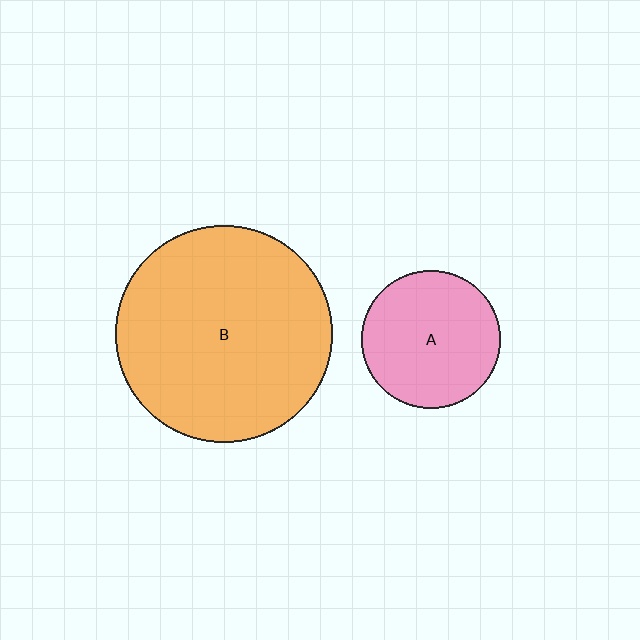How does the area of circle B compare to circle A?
Approximately 2.5 times.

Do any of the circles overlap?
No, none of the circles overlap.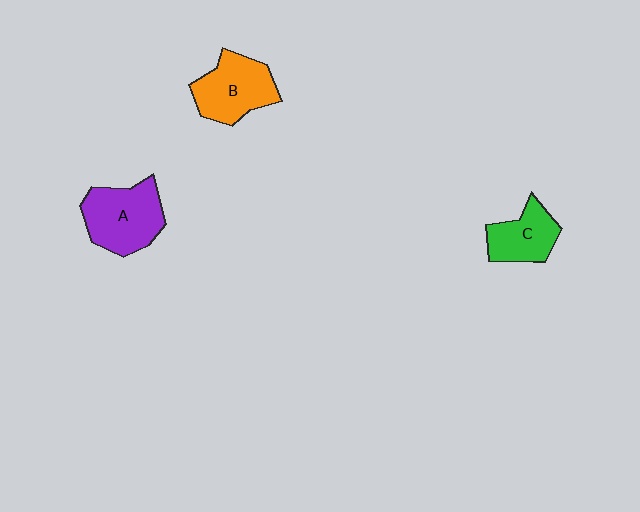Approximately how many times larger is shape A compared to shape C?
Approximately 1.5 times.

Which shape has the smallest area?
Shape C (green).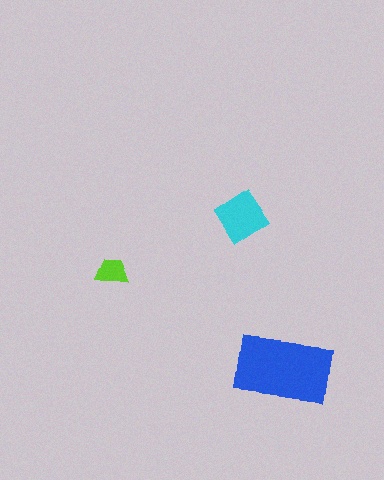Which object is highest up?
The cyan diamond is topmost.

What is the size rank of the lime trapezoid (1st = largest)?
3rd.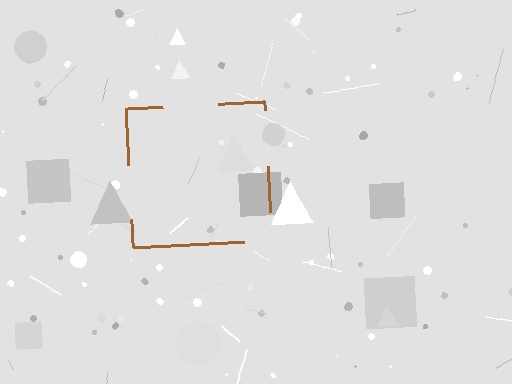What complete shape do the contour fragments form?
The contour fragments form a square.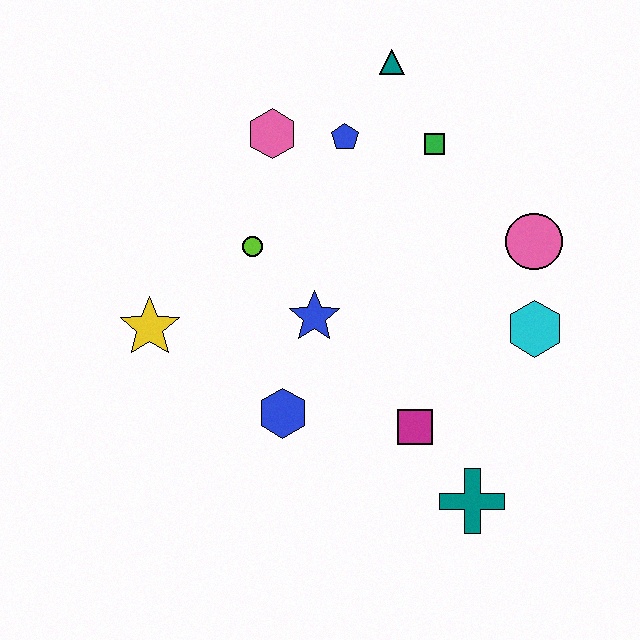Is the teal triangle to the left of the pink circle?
Yes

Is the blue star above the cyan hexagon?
Yes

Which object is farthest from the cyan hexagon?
The yellow star is farthest from the cyan hexagon.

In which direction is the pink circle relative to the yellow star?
The pink circle is to the right of the yellow star.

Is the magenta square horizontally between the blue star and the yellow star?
No